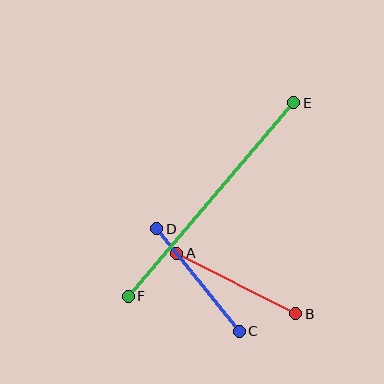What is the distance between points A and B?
The distance is approximately 134 pixels.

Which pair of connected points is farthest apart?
Points E and F are farthest apart.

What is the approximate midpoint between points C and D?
The midpoint is at approximately (198, 280) pixels.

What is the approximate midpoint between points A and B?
The midpoint is at approximately (236, 283) pixels.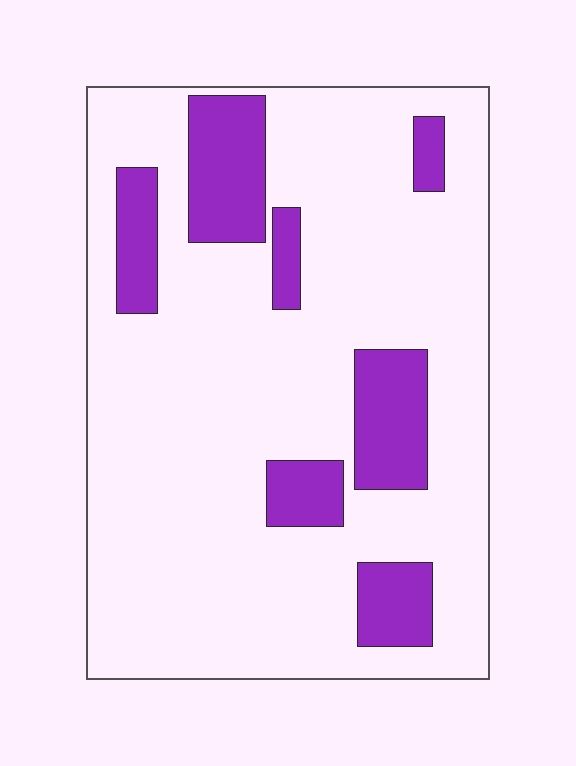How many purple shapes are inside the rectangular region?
7.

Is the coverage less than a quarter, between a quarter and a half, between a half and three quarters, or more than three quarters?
Less than a quarter.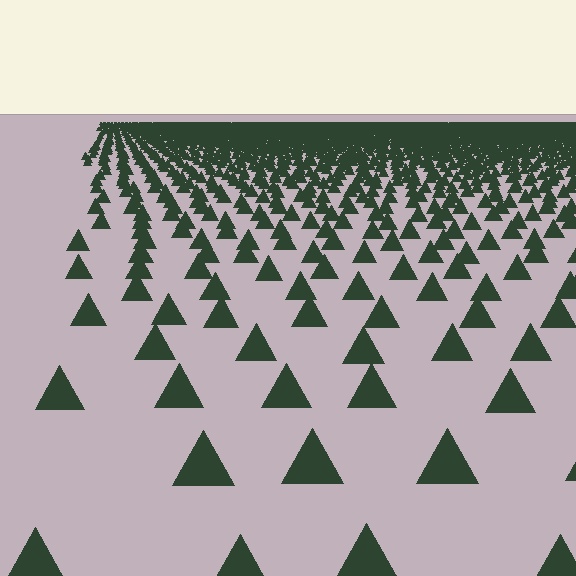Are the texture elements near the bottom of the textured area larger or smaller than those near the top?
Larger. Near the bottom, elements are closer to the viewer and appear at a bigger on-screen size.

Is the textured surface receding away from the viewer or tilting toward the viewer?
The surface is receding away from the viewer. Texture elements get smaller and denser toward the top.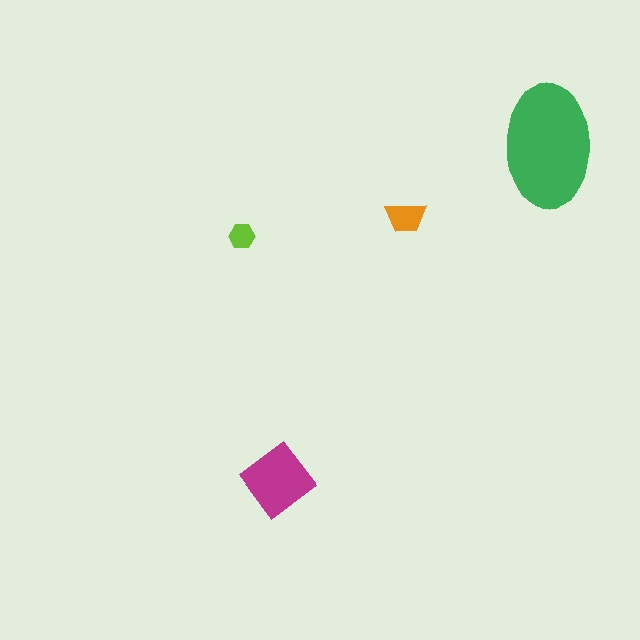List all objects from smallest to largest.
The lime hexagon, the orange trapezoid, the magenta diamond, the green ellipse.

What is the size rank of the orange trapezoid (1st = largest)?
3rd.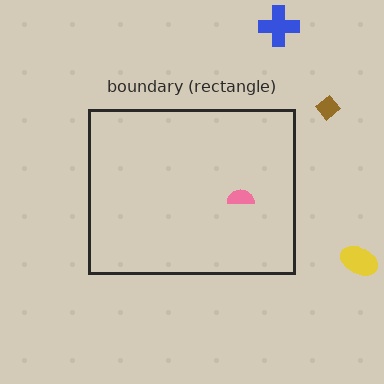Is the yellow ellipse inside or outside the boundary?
Outside.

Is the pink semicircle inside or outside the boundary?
Inside.